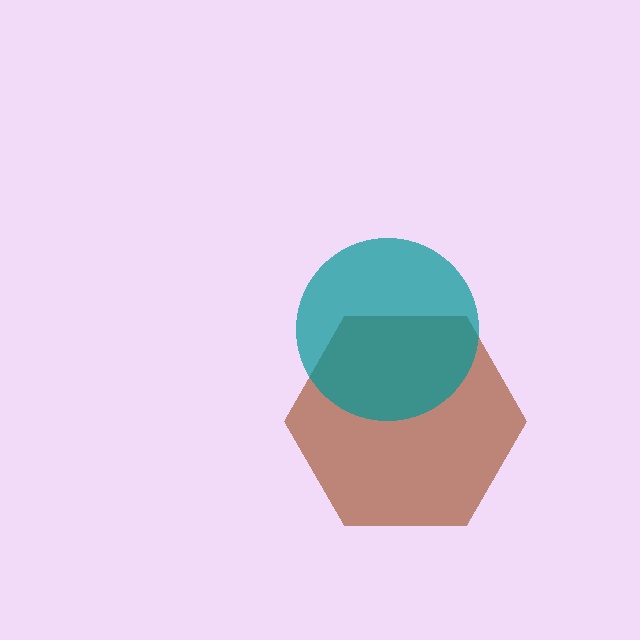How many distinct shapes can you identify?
There are 2 distinct shapes: a brown hexagon, a teal circle.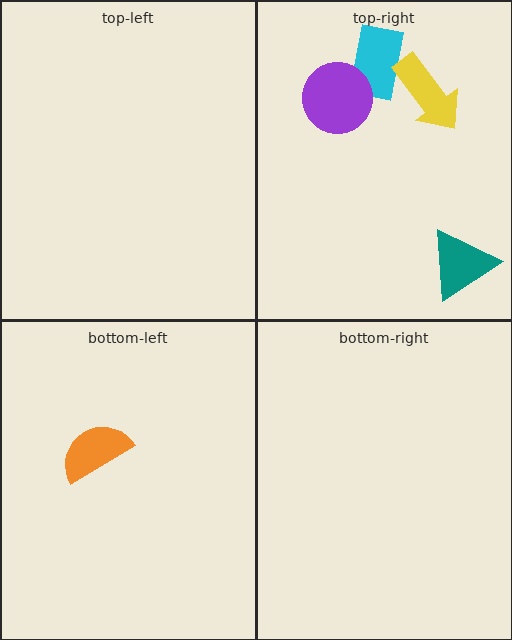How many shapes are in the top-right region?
4.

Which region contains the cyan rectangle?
The top-right region.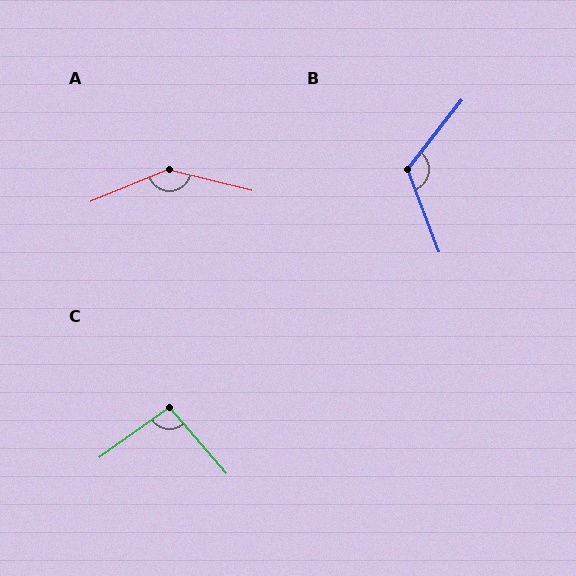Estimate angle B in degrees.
Approximately 121 degrees.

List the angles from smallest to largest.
C (95°), B (121°), A (143°).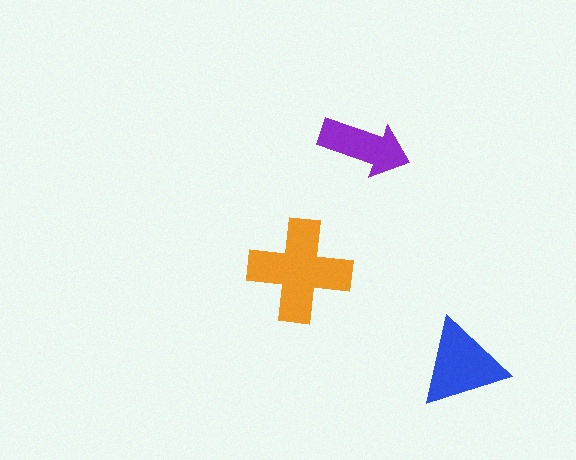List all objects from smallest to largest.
The purple arrow, the blue triangle, the orange cross.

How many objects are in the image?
There are 3 objects in the image.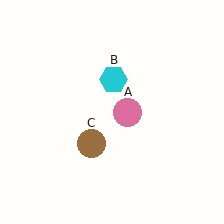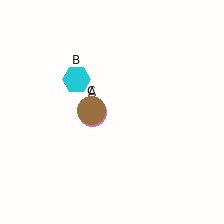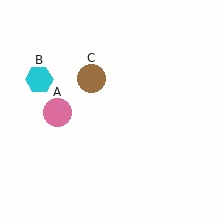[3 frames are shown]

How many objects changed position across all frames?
3 objects changed position: pink circle (object A), cyan hexagon (object B), brown circle (object C).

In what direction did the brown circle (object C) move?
The brown circle (object C) moved up.